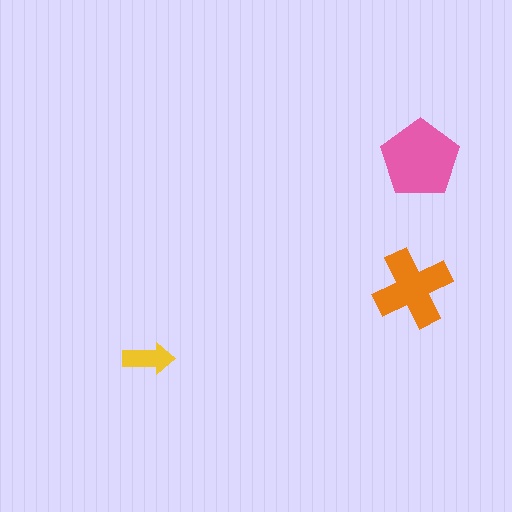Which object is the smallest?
The yellow arrow.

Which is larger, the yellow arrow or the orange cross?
The orange cross.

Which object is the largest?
The pink pentagon.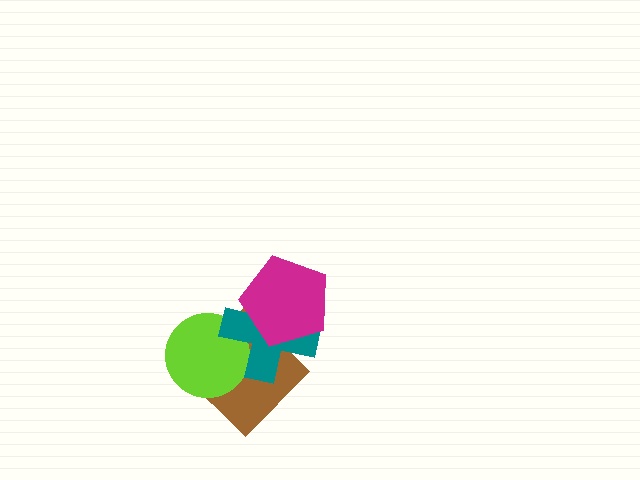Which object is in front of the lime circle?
The teal cross is in front of the lime circle.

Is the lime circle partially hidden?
Yes, it is partially covered by another shape.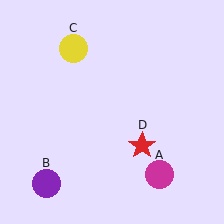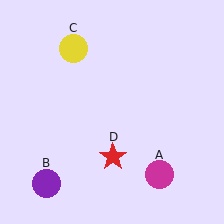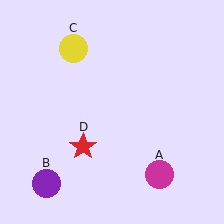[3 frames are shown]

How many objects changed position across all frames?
1 object changed position: red star (object D).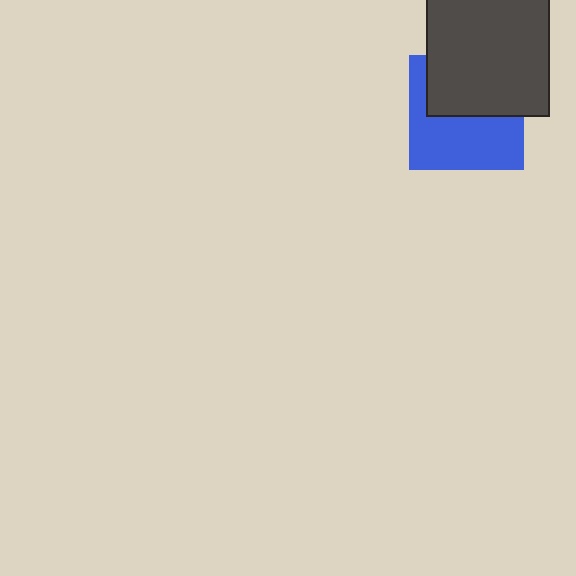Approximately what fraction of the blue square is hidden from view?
Roughly 47% of the blue square is hidden behind the dark gray square.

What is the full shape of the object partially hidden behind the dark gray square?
The partially hidden object is a blue square.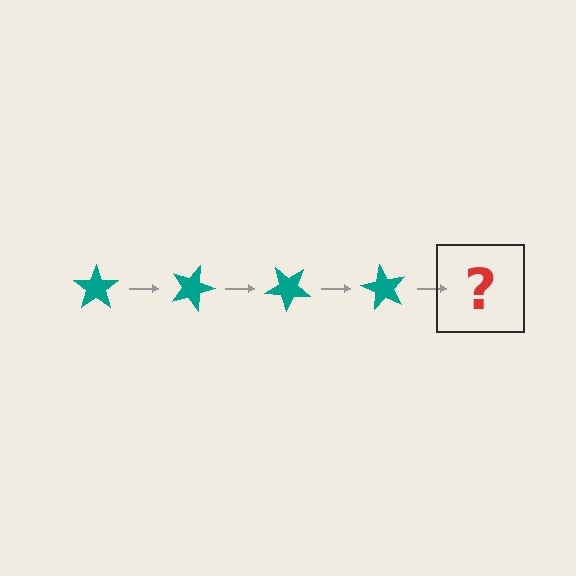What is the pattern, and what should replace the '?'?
The pattern is that the star rotates 20 degrees each step. The '?' should be a teal star rotated 80 degrees.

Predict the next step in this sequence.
The next step is a teal star rotated 80 degrees.